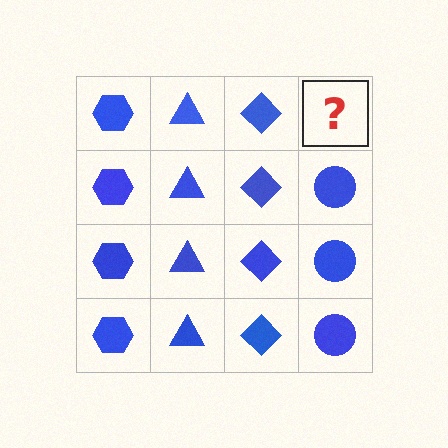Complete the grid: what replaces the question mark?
The question mark should be replaced with a blue circle.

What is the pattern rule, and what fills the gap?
The rule is that each column has a consistent shape. The gap should be filled with a blue circle.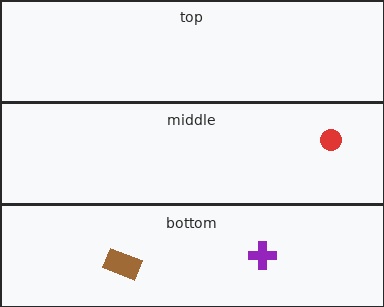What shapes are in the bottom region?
The brown rectangle, the purple cross.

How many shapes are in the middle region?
1.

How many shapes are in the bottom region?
2.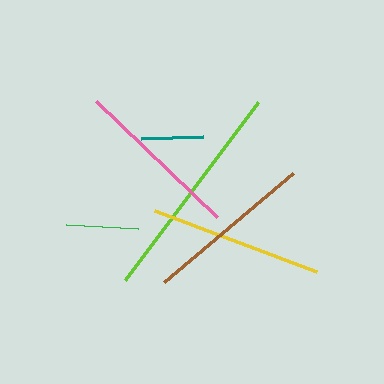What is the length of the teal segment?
The teal segment is approximately 62 pixels long.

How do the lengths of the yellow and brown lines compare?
The yellow and brown lines are approximately the same length.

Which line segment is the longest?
The lime line is the longest at approximately 223 pixels.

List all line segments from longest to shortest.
From longest to shortest: lime, yellow, brown, pink, green, teal.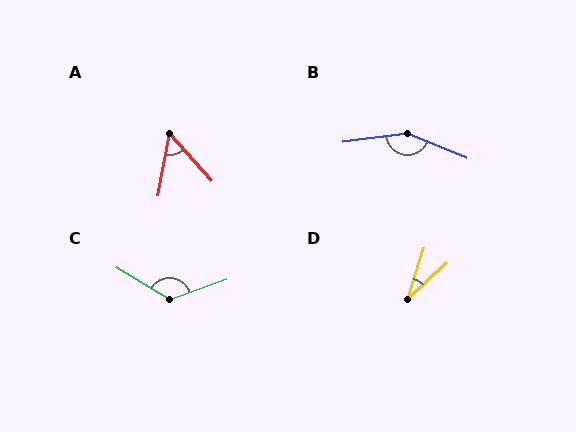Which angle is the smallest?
D, at approximately 30 degrees.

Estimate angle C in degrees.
Approximately 129 degrees.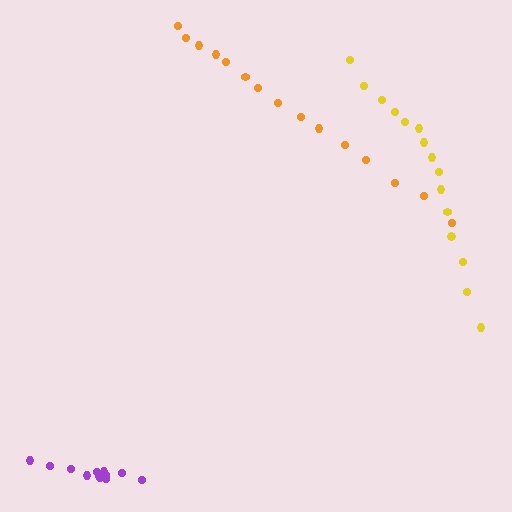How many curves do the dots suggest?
There are 3 distinct paths.